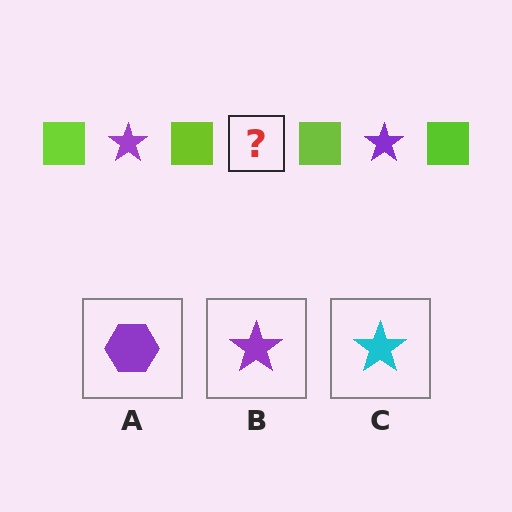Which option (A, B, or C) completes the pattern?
B.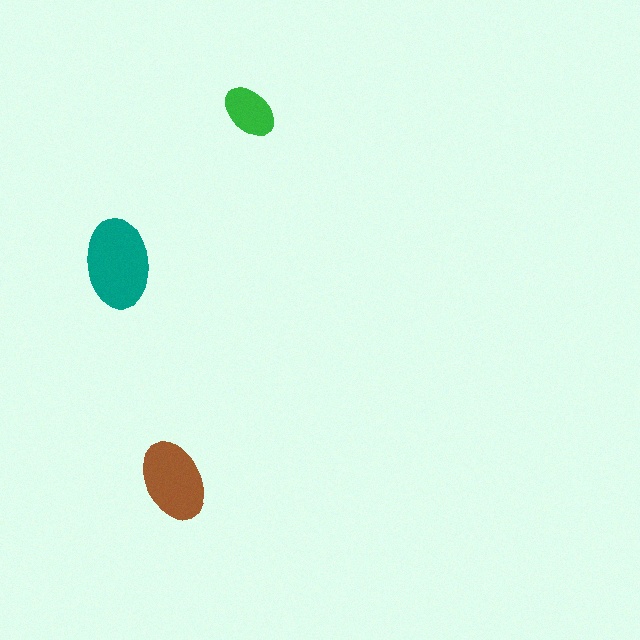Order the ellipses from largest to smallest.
the teal one, the brown one, the green one.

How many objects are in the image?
There are 3 objects in the image.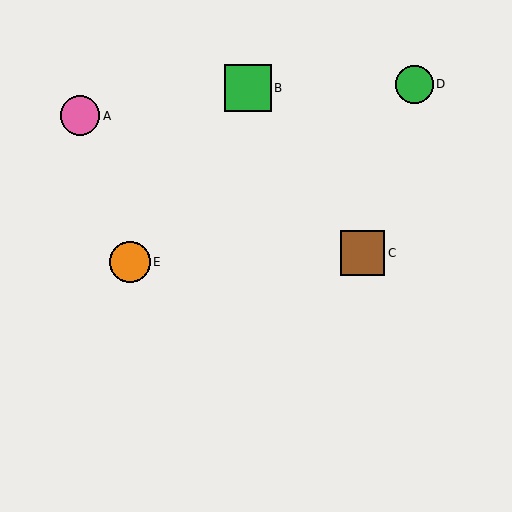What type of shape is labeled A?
Shape A is a pink circle.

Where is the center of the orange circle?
The center of the orange circle is at (130, 262).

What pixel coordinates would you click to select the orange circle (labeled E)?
Click at (130, 262) to select the orange circle E.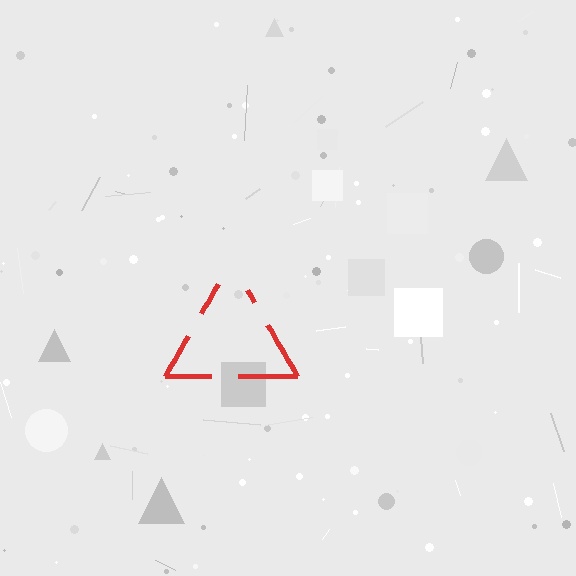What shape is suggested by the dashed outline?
The dashed outline suggests a triangle.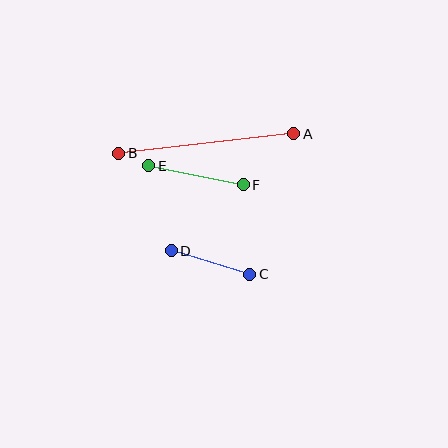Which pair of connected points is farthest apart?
Points A and B are farthest apart.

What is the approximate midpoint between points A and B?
The midpoint is at approximately (206, 144) pixels.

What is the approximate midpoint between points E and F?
The midpoint is at approximately (196, 175) pixels.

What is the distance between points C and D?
The distance is approximately 82 pixels.